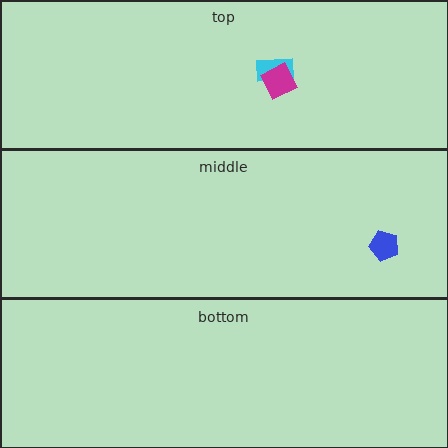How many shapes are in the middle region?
1.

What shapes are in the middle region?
The blue pentagon.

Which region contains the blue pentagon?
The middle region.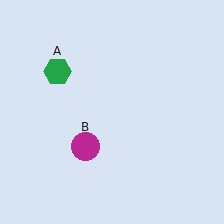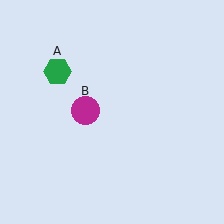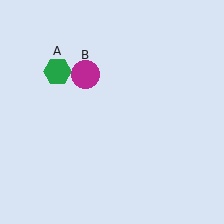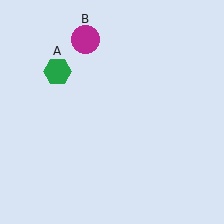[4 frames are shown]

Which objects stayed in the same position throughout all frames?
Green hexagon (object A) remained stationary.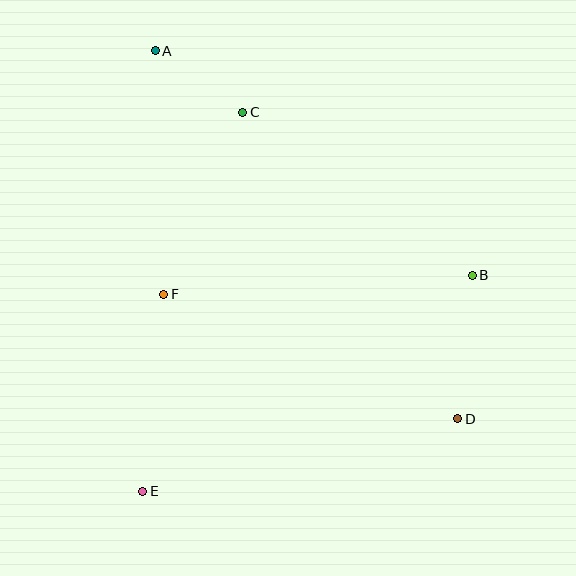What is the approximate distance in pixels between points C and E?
The distance between C and E is approximately 392 pixels.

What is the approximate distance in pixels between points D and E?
The distance between D and E is approximately 323 pixels.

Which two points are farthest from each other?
Points A and D are farthest from each other.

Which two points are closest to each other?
Points A and C are closest to each other.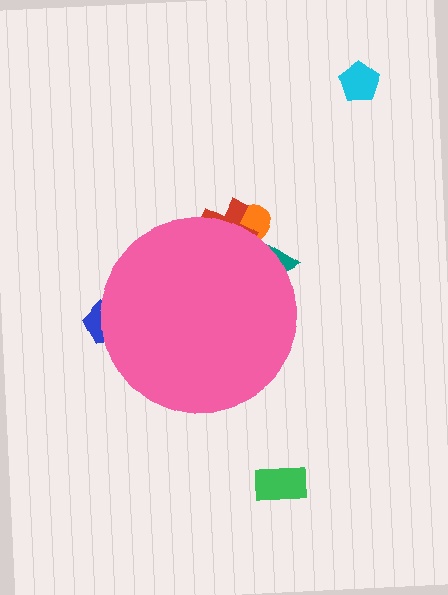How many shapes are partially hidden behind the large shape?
4 shapes are partially hidden.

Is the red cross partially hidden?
Yes, the red cross is partially hidden behind the pink circle.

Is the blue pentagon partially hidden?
Yes, the blue pentagon is partially hidden behind the pink circle.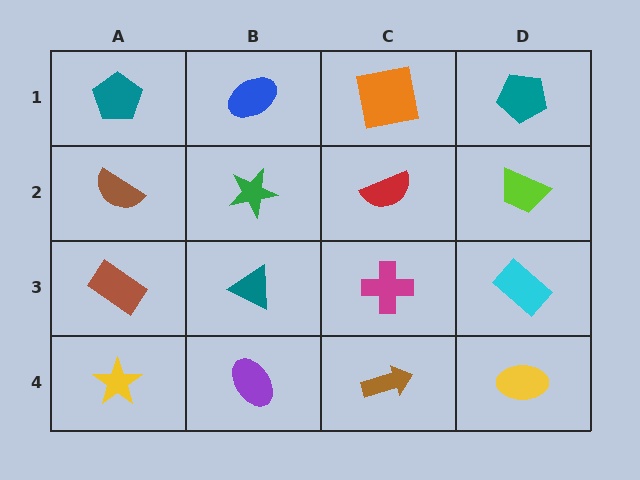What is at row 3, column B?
A teal triangle.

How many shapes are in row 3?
4 shapes.